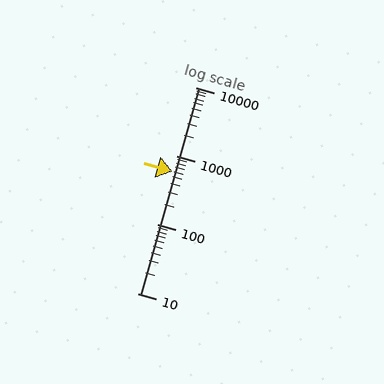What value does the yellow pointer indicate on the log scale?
The pointer indicates approximately 600.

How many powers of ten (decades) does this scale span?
The scale spans 3 decades, from 10 to 10000.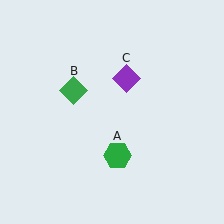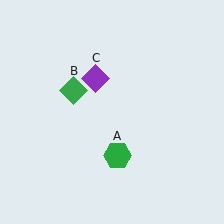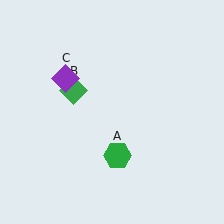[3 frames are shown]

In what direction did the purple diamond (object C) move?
The purple diamond (object C) moved left.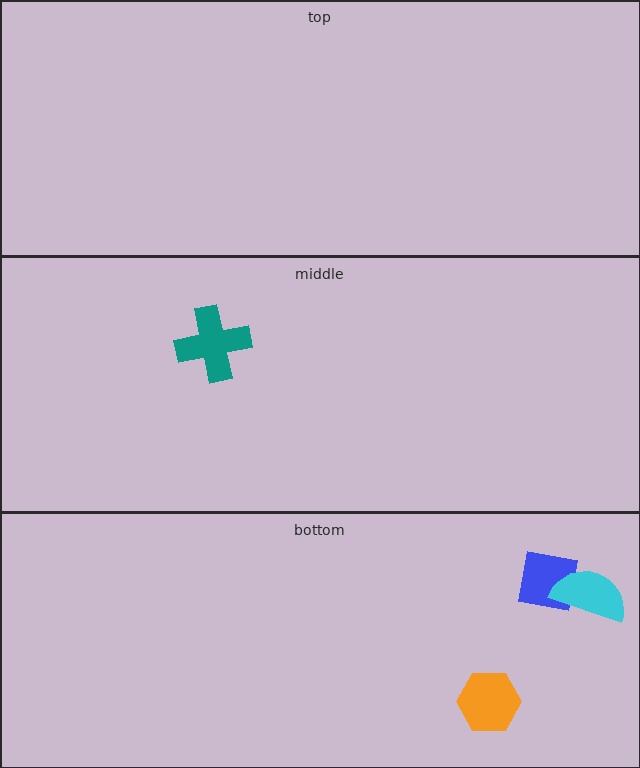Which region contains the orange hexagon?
The bottom region.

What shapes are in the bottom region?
The blue square, the cyan semicircle, the orange hexagon.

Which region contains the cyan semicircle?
The bottom region.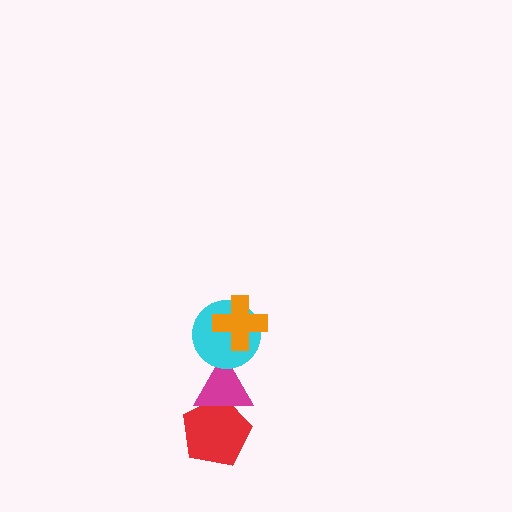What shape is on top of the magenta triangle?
The cyan circle is on top of the magenta triangle.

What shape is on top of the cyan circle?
The orange cross is on top of the cyan circle.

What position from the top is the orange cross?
The orange cross is 1st from the top.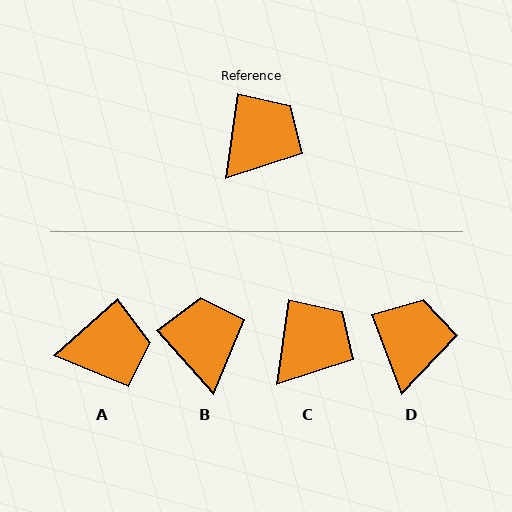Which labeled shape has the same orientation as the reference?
C.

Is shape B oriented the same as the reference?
No, it is off by about 50 degrees.